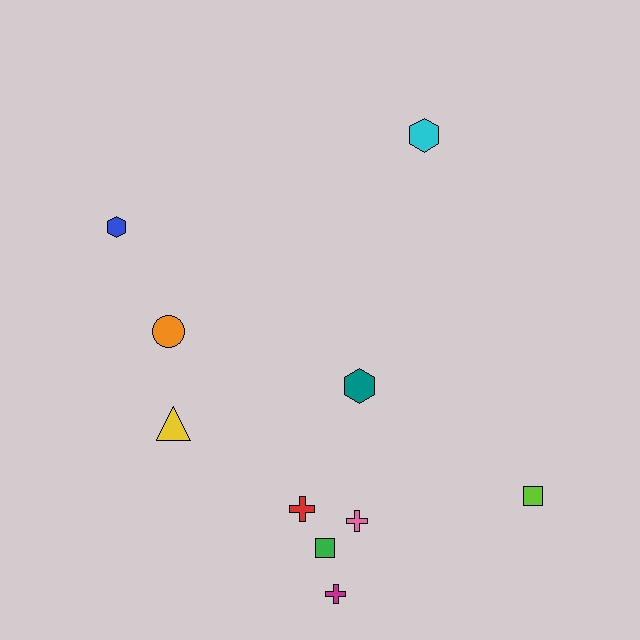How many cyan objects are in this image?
There is 1 cyan object.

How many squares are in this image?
There are 2 squares.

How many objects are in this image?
There are 10 objects.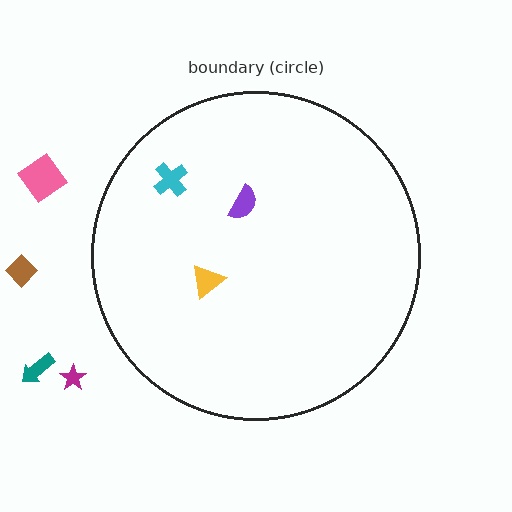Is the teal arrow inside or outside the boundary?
Outside.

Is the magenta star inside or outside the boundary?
Outside.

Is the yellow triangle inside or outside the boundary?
Inside.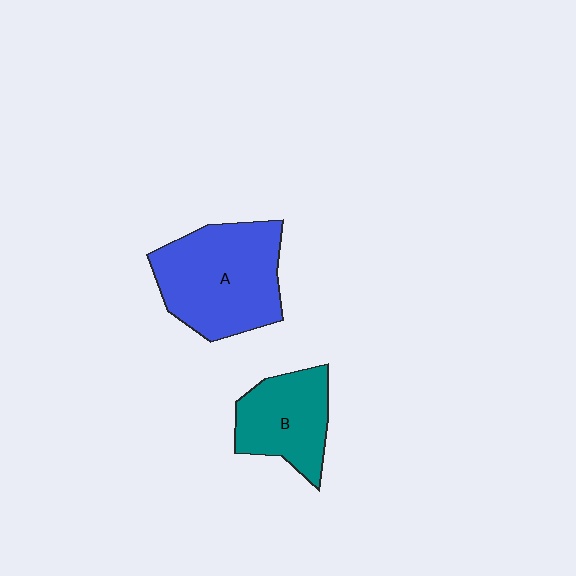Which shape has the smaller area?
Shape B (teal).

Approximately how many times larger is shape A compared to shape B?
Approximately 1.6 times.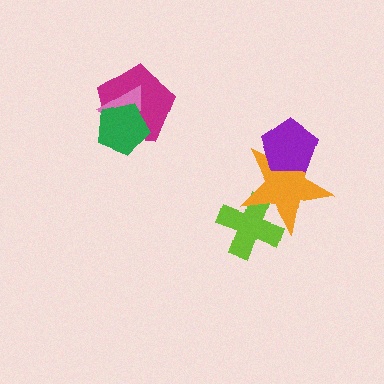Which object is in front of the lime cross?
The orange star is in front of the lime cross.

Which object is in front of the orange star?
The purple pentagon is in front of the orange star.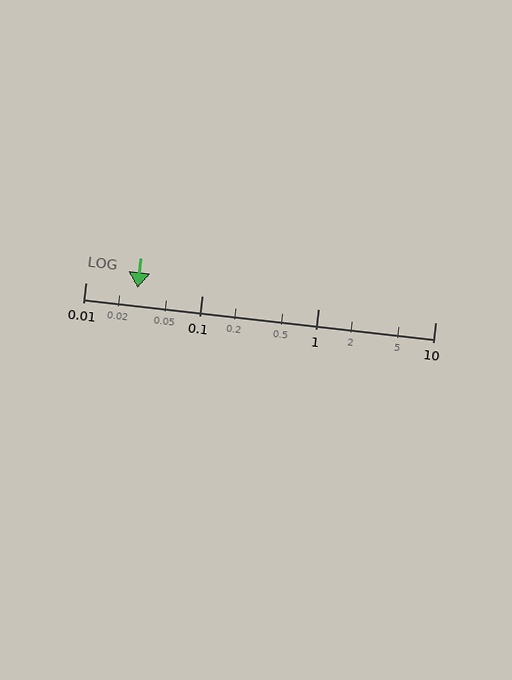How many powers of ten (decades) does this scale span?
The scale spans 3 decades, from 0.01 to 10.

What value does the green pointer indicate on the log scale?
The pointer indicates approximately 0.028.